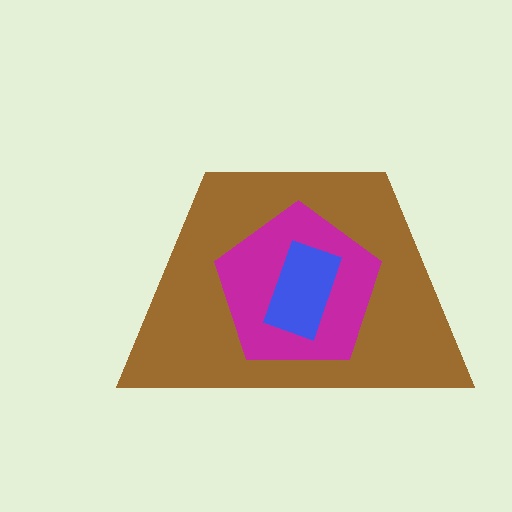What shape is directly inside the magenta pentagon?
The blue rectangle.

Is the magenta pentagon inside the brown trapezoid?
Yes.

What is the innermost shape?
The blue rectangle.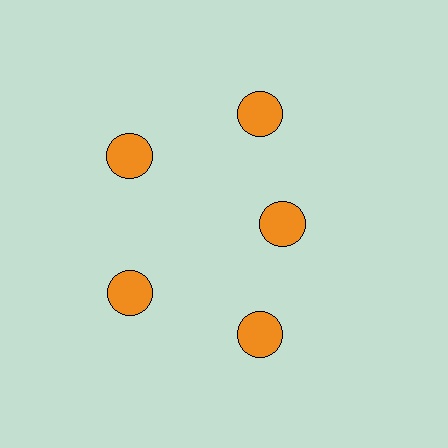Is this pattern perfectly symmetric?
No. The 5 orange circles are arranged in a ring, but one element near the 3 o'clock position is pulled inward toward the center, breaking the 5-fold rotational symmetry.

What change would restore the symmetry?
The symmetry would be restored by moving it outward, back onto the ring so that all 5 circles sit at equal angles and equal distance from the center.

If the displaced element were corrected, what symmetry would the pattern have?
It would have 5-fold rotational symmetry — the pattern would map onto itself every 72 degrees.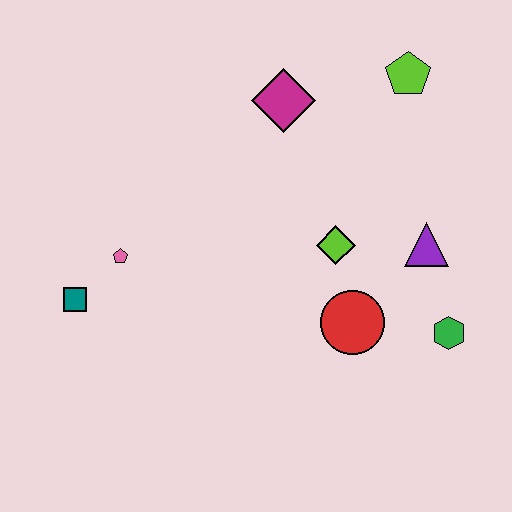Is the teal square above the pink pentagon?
No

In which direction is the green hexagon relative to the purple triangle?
The green hexagon is below the purple triangle.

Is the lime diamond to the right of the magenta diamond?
Yes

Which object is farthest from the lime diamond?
The teal square is farthest from the lime diamond.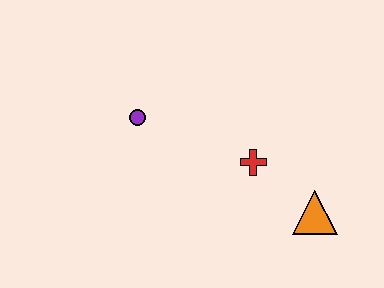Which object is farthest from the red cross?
The purple circle is farthest from the red cross.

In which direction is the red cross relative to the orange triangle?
The red cross is to the left of the orange triangle.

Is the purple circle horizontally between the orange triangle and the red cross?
No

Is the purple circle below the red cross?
No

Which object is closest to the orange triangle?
The red cross is closest to the orange triangle.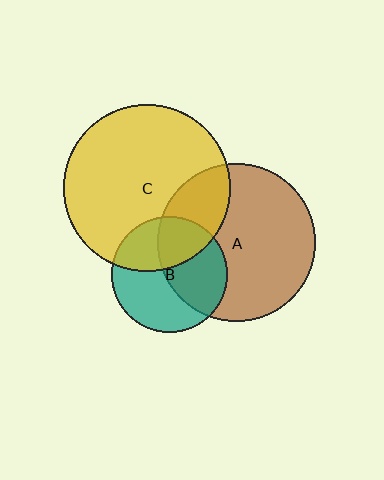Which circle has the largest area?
Circle C (yellow).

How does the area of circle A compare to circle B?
Approximately 1.9 times.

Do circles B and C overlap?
Yes.